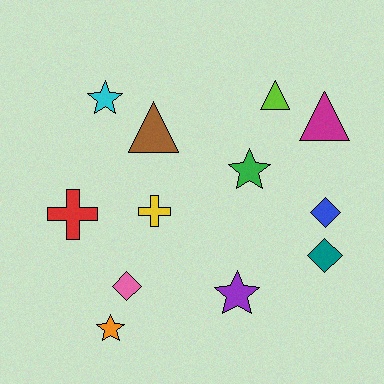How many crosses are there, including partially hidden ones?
There are 2 crosses.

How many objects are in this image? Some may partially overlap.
There are 12 objects.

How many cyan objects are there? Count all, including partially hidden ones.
There is 1 cyan object.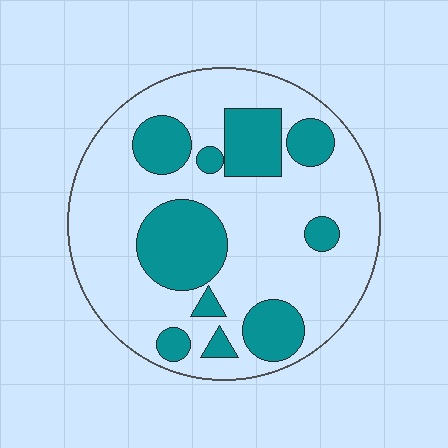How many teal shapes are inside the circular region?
10.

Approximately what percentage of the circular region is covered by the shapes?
Approximately 30%.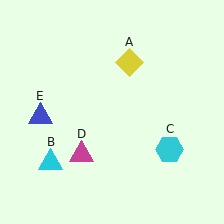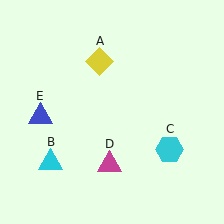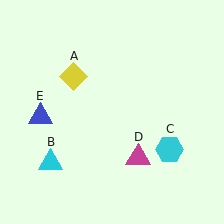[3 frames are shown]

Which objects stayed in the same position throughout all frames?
Cyan triangle (object B) and cyan hexagon (object C) and blue triangle (object E) remained stationary.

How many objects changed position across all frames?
2 objects changed position: yellow diamond (object A), magenta triangle (object D).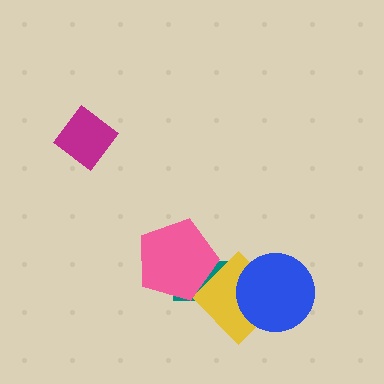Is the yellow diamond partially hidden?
Yes, it is partially covered by another shape.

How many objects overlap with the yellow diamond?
3 objects overlap with the yellow diamond.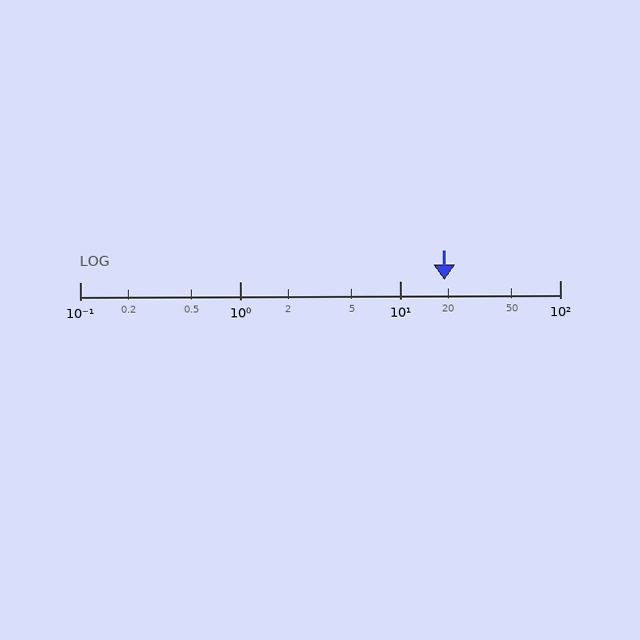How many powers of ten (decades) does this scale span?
The scale spans 3 decades, from 0.1 to 100.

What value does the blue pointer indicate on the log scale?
The pointer indicates approximately 19.